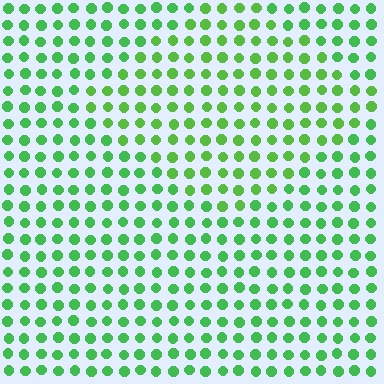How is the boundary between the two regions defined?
The boundary is defined purely by a slight shift in hue (about 19 degrees). Spacing, size, and orientation are identical on both sides.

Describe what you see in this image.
The image is filled with small green elements in a uniform arrangement. A diamond-shaped region is visible where the elements are tinted to a slightly different hue, forming a subtle color boundary.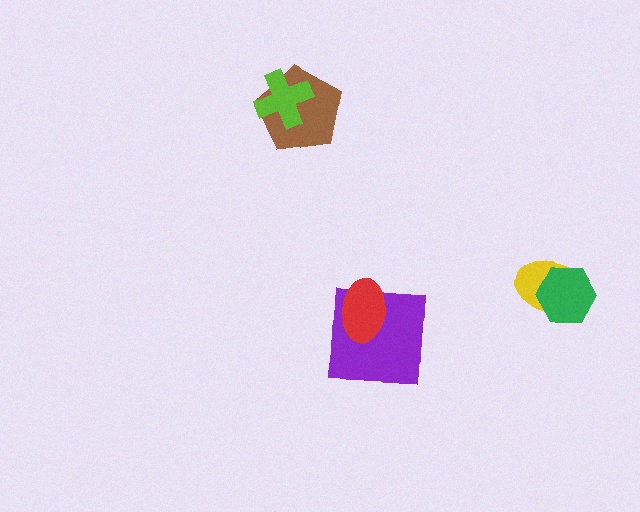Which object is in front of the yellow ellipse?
The green hexagon is in front of the yellow ellipse.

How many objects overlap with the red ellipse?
1 object overlaps with the red ellipse.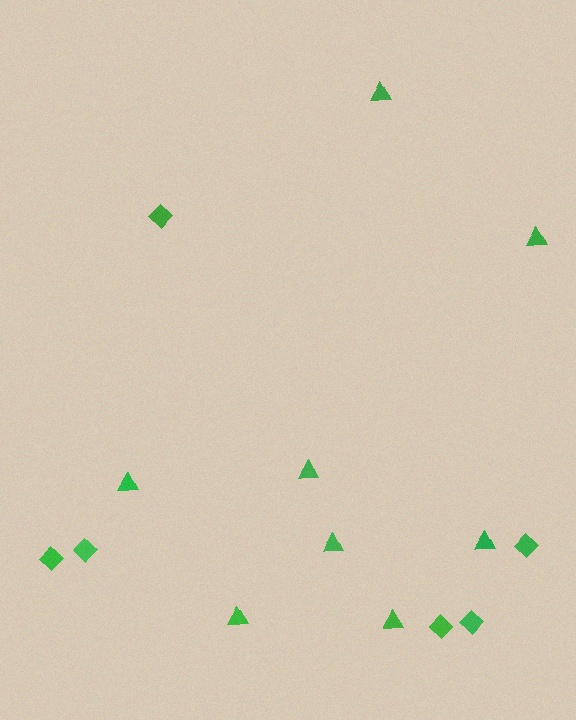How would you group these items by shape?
There are 2 groups: one group of triangles (8) and one group of diamonds (6).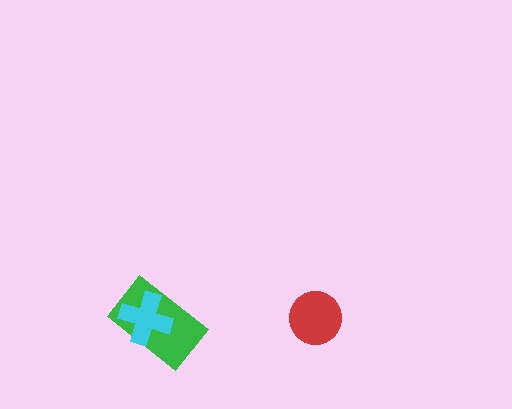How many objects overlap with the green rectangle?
1 object overlaps with the green rectangle.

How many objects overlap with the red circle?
0 objects overlap with the red circle.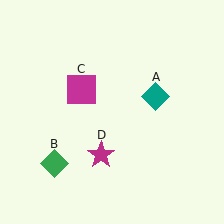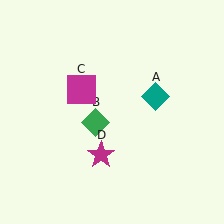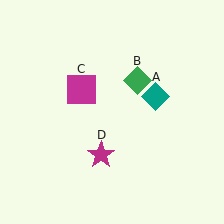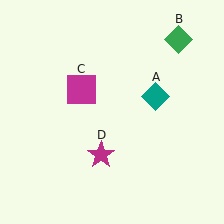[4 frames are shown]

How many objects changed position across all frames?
1 object changed position: green diamond (object B).